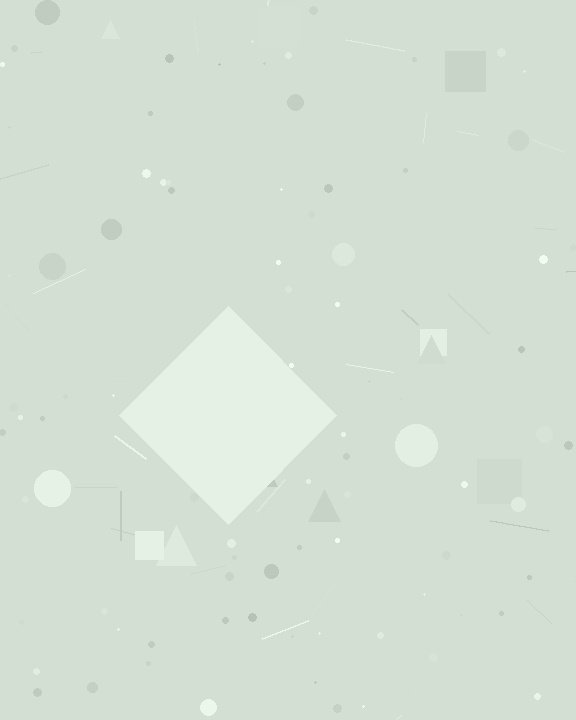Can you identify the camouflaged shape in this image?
The camouflaged shape is a diamond.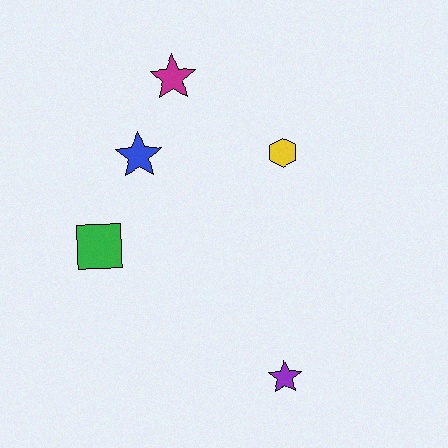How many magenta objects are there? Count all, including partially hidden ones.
There is 1 magenta object.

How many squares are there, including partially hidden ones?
There is 1 square.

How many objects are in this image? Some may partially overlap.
There are 5 objects.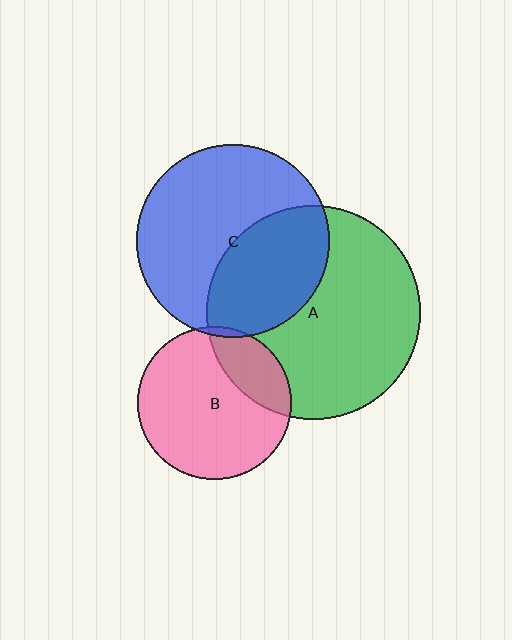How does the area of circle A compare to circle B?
Approximately 1.9 times.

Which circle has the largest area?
Circle A (green).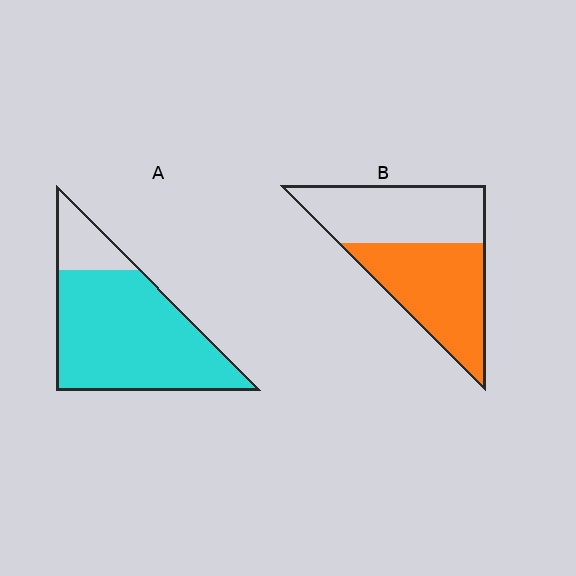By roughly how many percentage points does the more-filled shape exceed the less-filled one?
By roughly 30 percentage points (A over B).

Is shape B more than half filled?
Roughly half.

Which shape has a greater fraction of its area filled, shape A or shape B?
Shape A.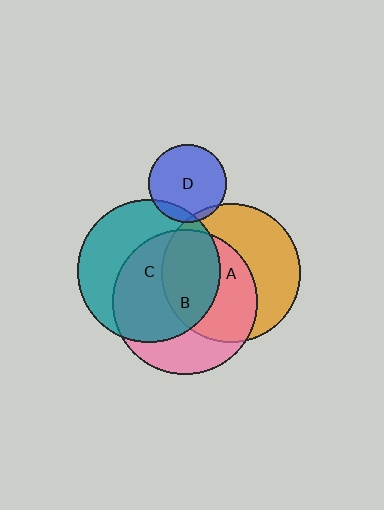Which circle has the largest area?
Circle B (pink).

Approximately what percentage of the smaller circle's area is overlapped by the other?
Approximately 10%.